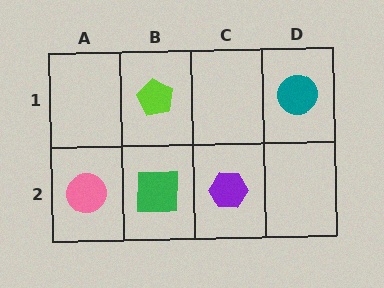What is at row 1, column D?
A teal circle.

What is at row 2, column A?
A pink circle.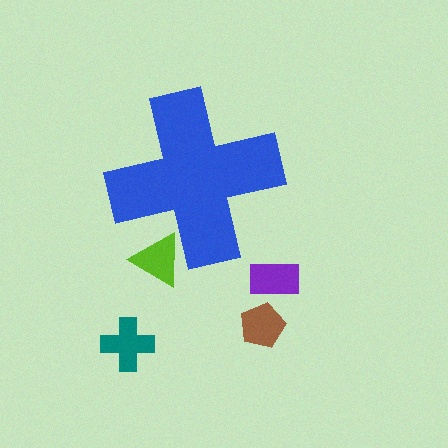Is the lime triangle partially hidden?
Yes, the lime triangle is partially hidden behind the blue cross.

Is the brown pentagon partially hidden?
No, the brown pentagon is fully visible.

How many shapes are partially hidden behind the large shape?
1 shape is partially hidden.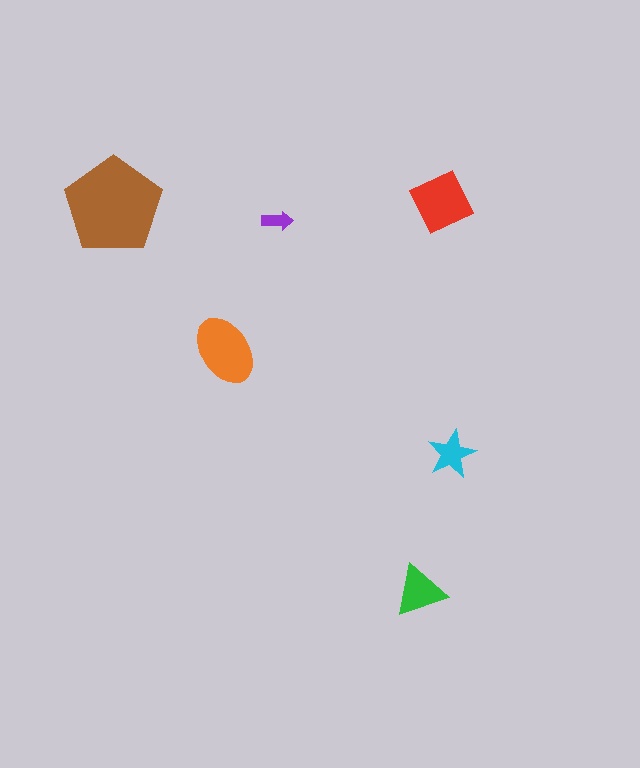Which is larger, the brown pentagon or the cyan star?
The brown pentagon.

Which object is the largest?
The brown pentagon.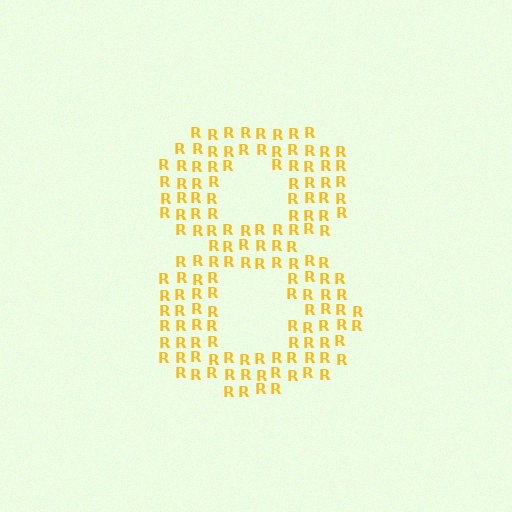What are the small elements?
The small elements are letter R's.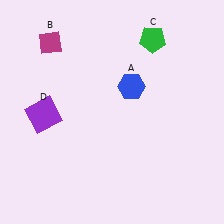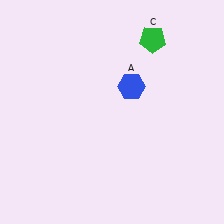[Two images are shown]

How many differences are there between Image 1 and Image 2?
There are 2 differences between the two images.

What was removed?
The magenta diamond (B), the purple square (D) were removed in Image 2.